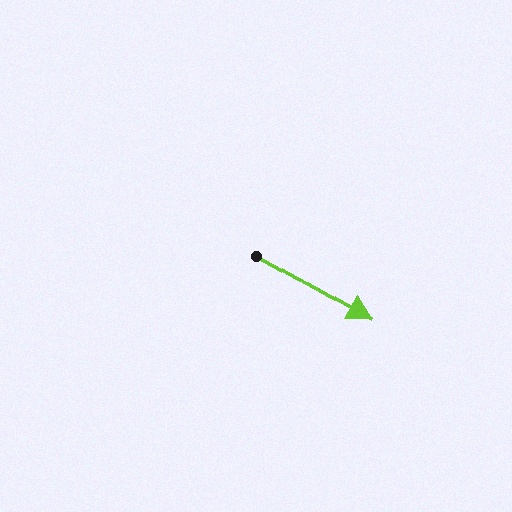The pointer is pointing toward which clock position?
Roughly 4 o'clock.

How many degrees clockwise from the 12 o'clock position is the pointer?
Approximately 120 degrees.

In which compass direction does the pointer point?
Southeast.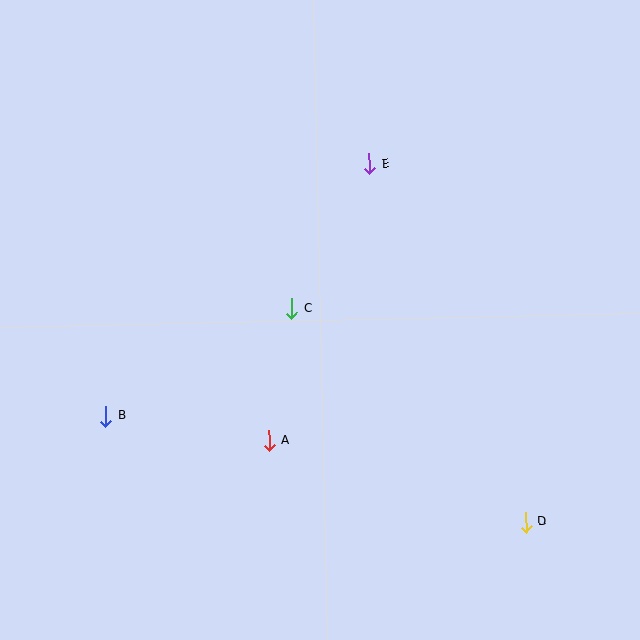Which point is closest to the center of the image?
Point C at (291, 308) is closest to the center.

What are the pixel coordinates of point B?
Point B is at (106, 416).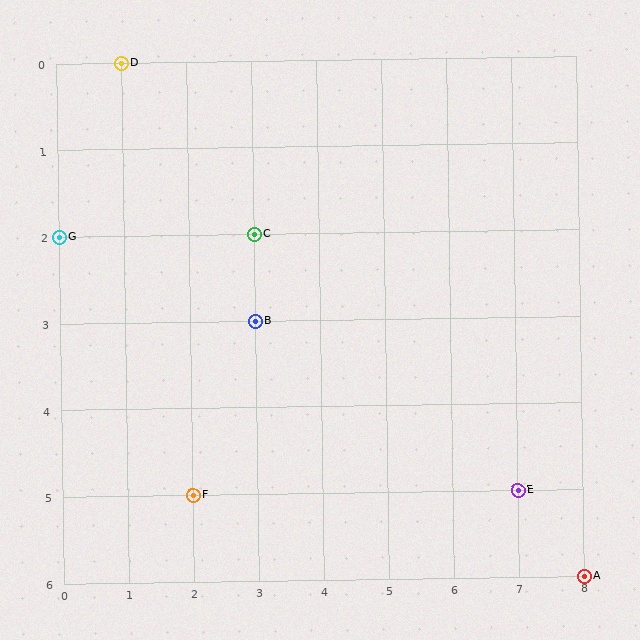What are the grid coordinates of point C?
Point C is at grid coordinates (3, 2).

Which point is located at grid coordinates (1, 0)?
Point D is at (1, 0).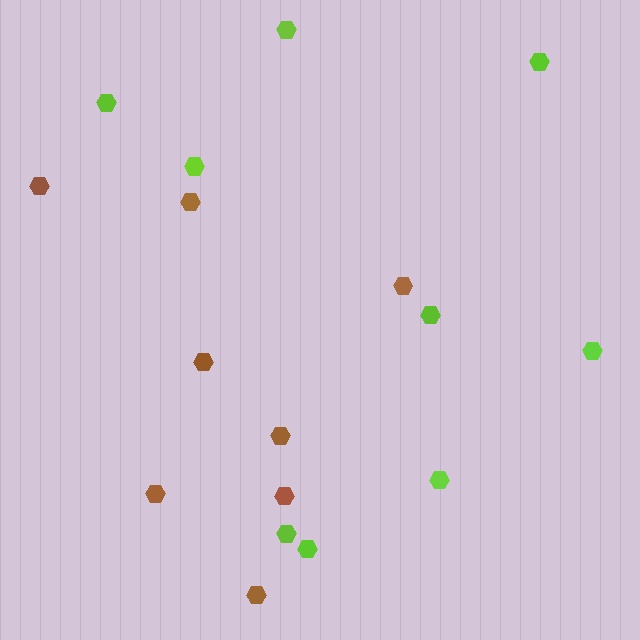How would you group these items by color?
There are 2 groups: one group of lime hexagons (9) and one group of brown hexagons (8).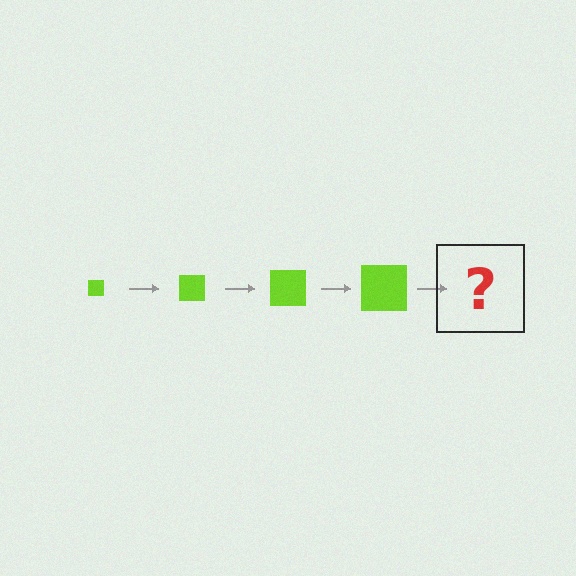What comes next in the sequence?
The next element should be a lime square, larger than the previous one.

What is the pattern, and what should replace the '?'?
The pattern is that the square gets progressively larger each step. The '?' should be a lime square, larger than the previous one.